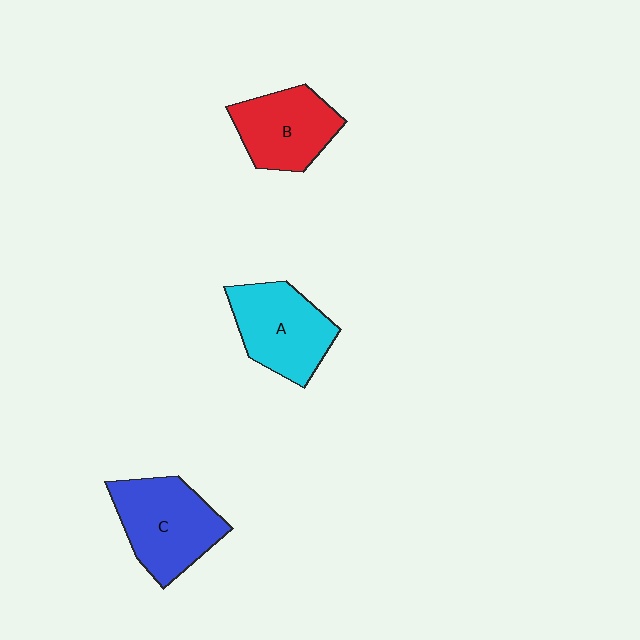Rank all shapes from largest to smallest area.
From largest to smallest: C (blue), A (cyan), B (red).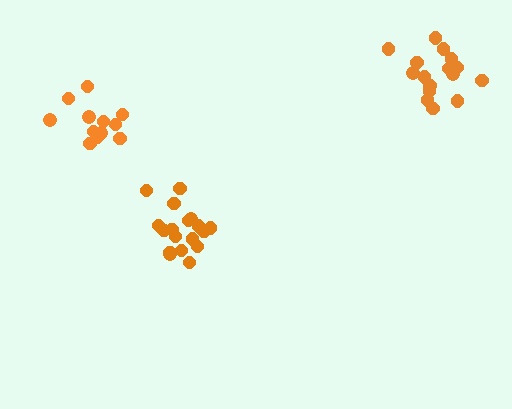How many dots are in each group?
Group 1: 12 dots, Group 2: 16 dots, Group 3: 18 dots (46 total).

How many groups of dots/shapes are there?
There are 3 groups.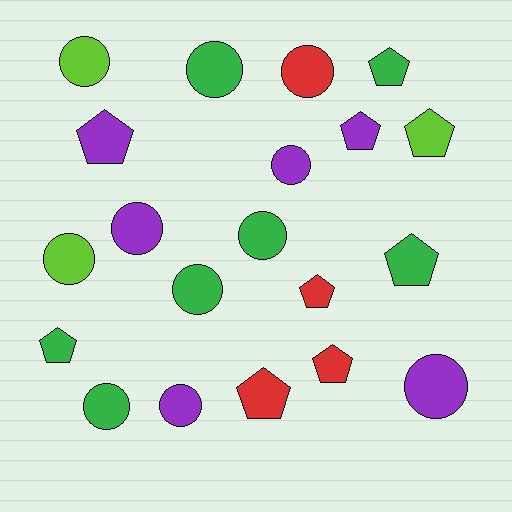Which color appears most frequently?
Green, with 7 objects.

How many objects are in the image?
There are 20 objects.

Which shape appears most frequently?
Circle, with 11 objects.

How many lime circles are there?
There are 2 lime circles.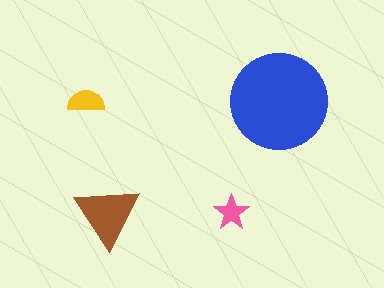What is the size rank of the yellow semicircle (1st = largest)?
3rd.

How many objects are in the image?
There are 4 objects in the image.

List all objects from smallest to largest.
The pink star, the yellow semicircle, the brown triangle, the blue circle.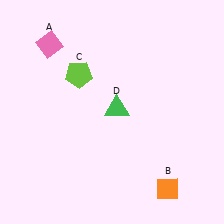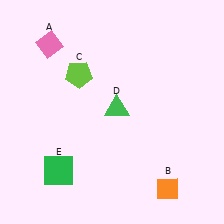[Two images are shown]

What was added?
A green square (E) was added in Image 2.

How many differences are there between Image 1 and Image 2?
There is 1 difference between the two images.